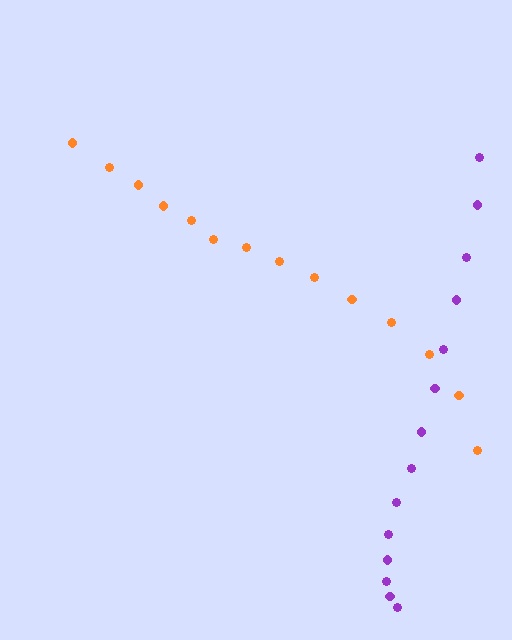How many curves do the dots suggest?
There are 2 distinct paths.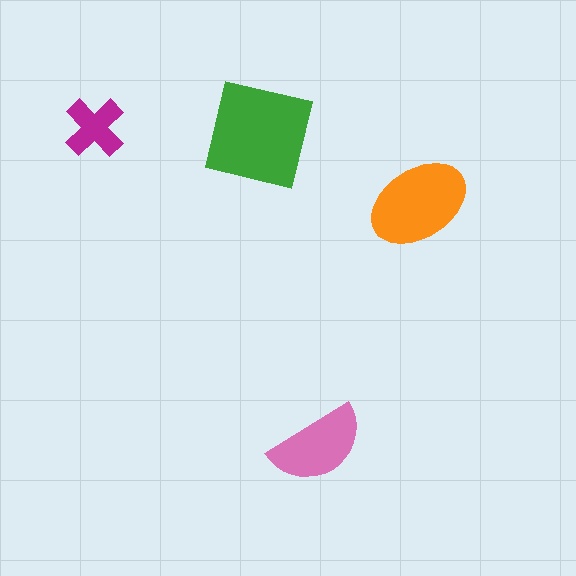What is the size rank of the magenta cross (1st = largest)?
4th.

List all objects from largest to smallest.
The green square, the orange ellipse, the pink semicircle, the magenta cross.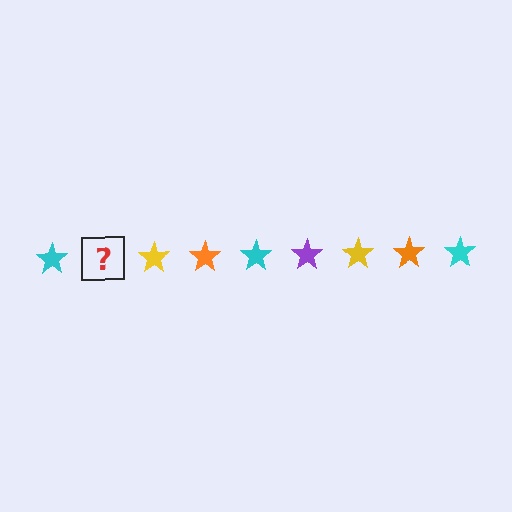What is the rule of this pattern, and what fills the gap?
The rule is that the pattern cycles through cyan, purple, yellow, orange stars. The gap should be filled with a purple star.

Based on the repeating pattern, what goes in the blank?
The blank should be a purple star.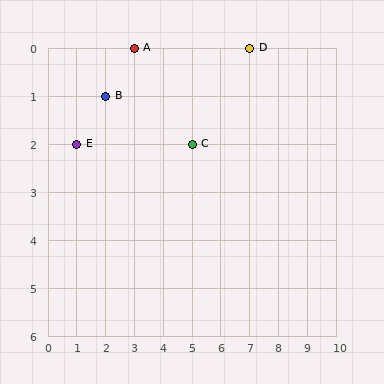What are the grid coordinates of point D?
Point D is at grid coordinates (7, 0).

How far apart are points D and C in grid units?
Points D and C are 2 columns and 2 rows apart (about 2.8 grid units diagonally).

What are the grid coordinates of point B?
Point B is at grid coordinates (2, 1).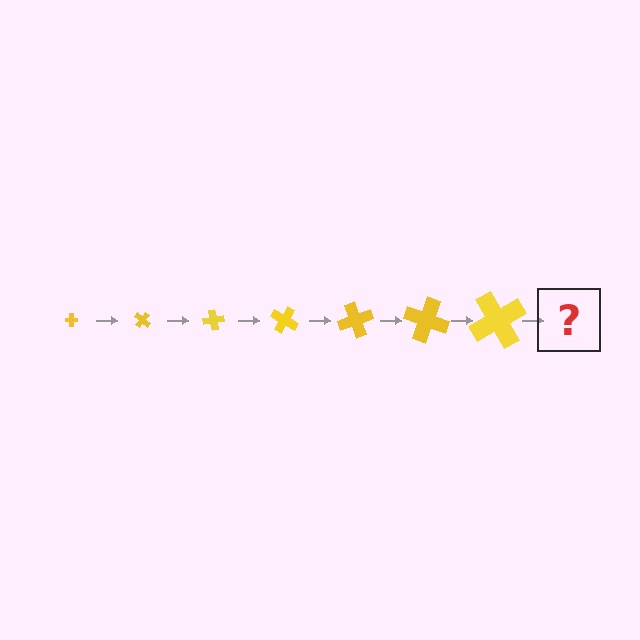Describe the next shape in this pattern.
It should be a cross, larger than the previous one and rotated 280 degrees from the start.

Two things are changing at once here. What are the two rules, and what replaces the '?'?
The two rules are that the cross grows larger each step and it rotates 40 degrees each step. The '?' should be a cross, larger than the previous one and rotated 280 degrees from the start.